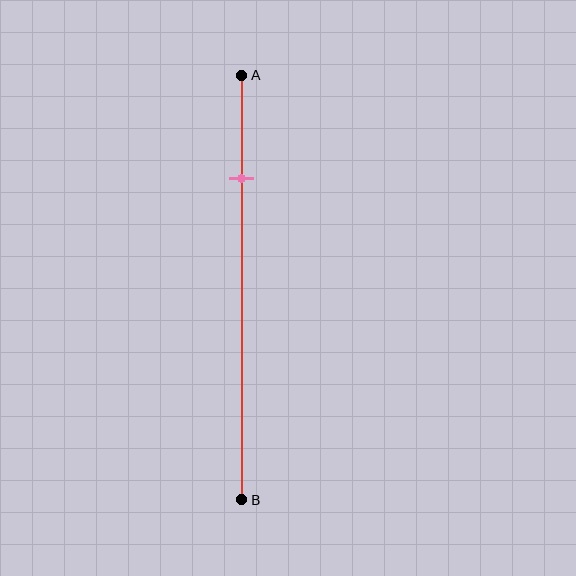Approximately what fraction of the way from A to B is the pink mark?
The pink mark is approximately 25% of the way from A to B.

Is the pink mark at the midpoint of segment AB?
No, the mark is at about 25% from A, not at the 50% midpoint.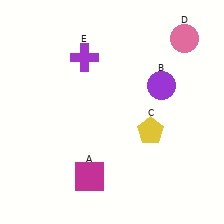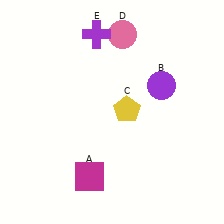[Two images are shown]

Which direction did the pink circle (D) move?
The pink circle (D) moved left.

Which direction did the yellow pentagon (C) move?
The yellow pentagon (C) moved left.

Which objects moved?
The objects that moved are: the yellow pentagon (C), the pink circle (D), the purple cross (E).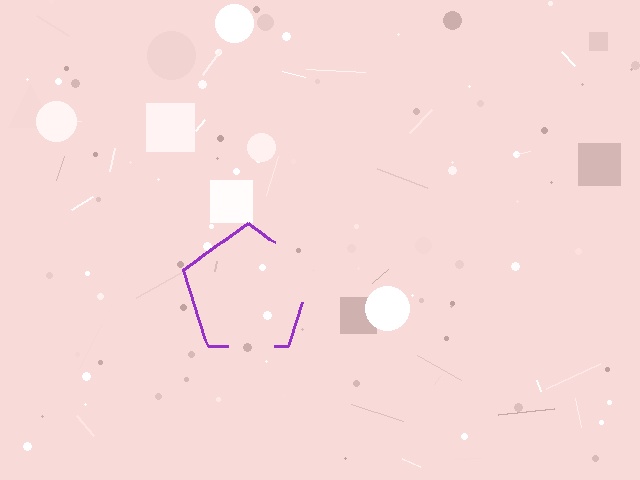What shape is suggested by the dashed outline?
The dashed outline suggests a pentagon.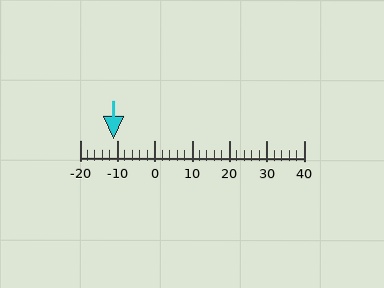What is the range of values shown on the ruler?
The ruler shows values from -20 to 40.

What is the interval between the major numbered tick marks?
The major tick marks are spaced 10 units apart.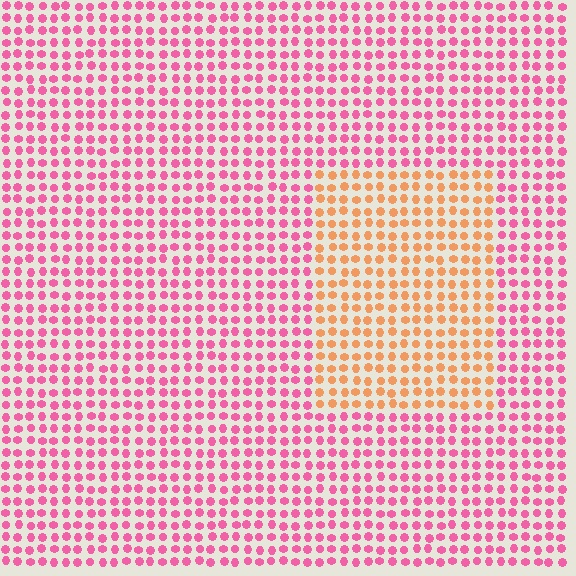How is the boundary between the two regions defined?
The boundary is defined purely by a slight shift in hue (about 53 degrees). Spacing, size, and orientation are identical on both sides.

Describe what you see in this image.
The image is filled with small pink elements in a uniform arrangement. A rectangle-shaped region is visible where the elements are tinted to a slightly different hue, forming a subtle color boundary.